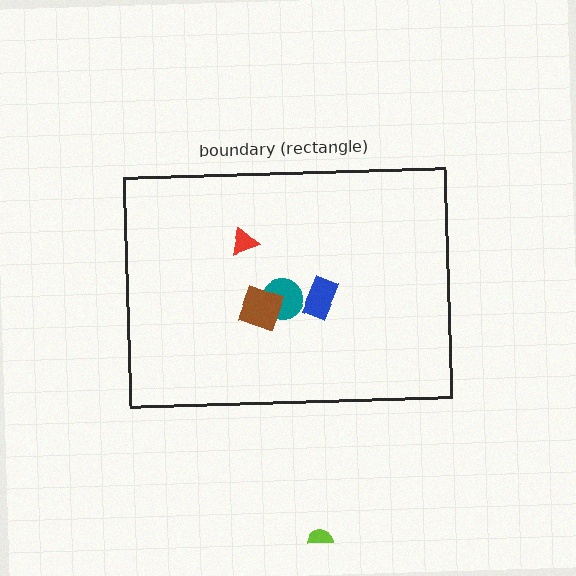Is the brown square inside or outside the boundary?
Inside.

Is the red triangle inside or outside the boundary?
Inside.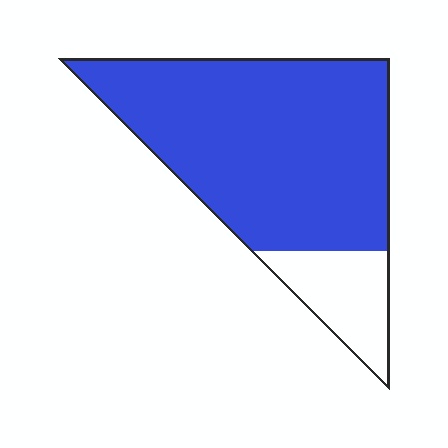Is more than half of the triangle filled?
Yes.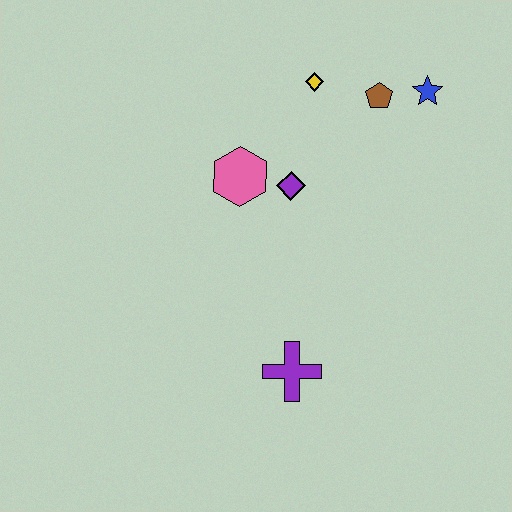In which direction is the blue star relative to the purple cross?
The blue star is above the purple cross.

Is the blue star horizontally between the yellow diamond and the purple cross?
No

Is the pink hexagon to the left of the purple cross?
Yes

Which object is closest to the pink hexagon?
The purple diamond is closest to the pink hexagon.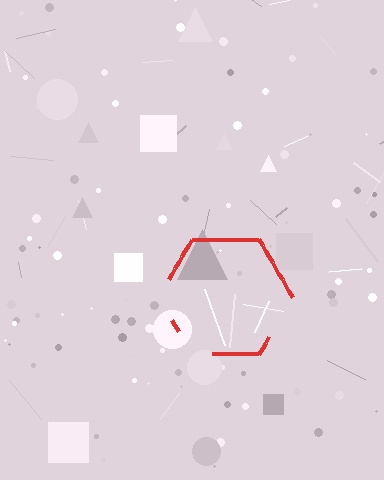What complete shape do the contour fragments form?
The contour fragments form a hexagon.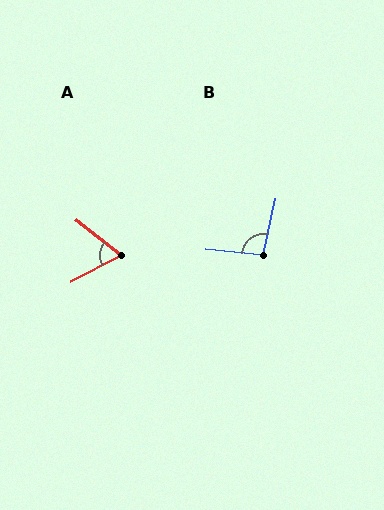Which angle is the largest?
B, at approximately 98 degrees.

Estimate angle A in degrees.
Approximately 65 degrees.